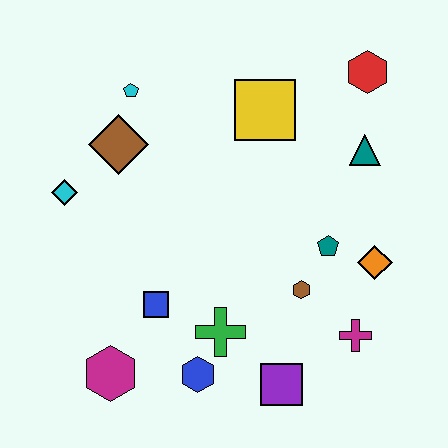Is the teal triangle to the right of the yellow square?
Yes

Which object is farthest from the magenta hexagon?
The red hexagon is farthest from the magenta hexagon.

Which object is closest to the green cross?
The blue hexagon is closest to the green cross.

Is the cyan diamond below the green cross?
No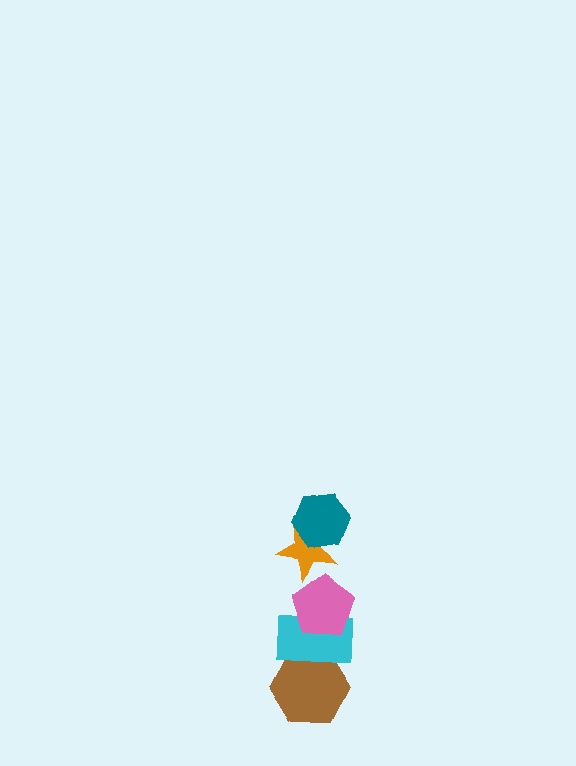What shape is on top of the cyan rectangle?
The pink pentagon is on top of the cyan rectangle.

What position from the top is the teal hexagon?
The teal hexagon is 1st from the top.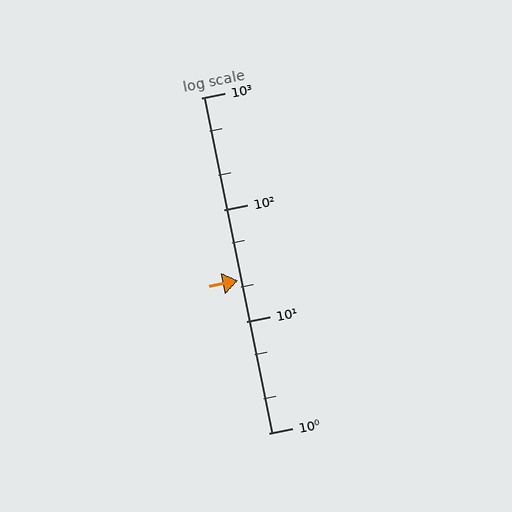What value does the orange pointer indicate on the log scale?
The pointer indicates approximately 23.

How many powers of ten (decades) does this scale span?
The scale spans 3 decades, from 1 to 1000.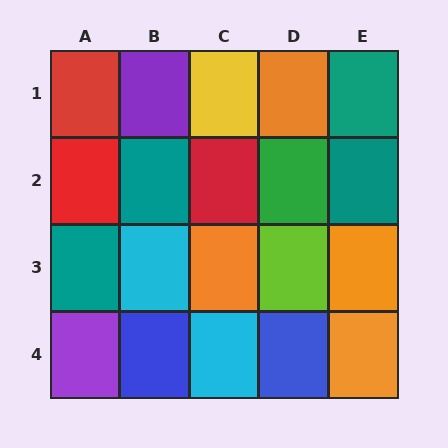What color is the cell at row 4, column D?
Blue.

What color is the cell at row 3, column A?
Teal.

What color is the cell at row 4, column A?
Purple.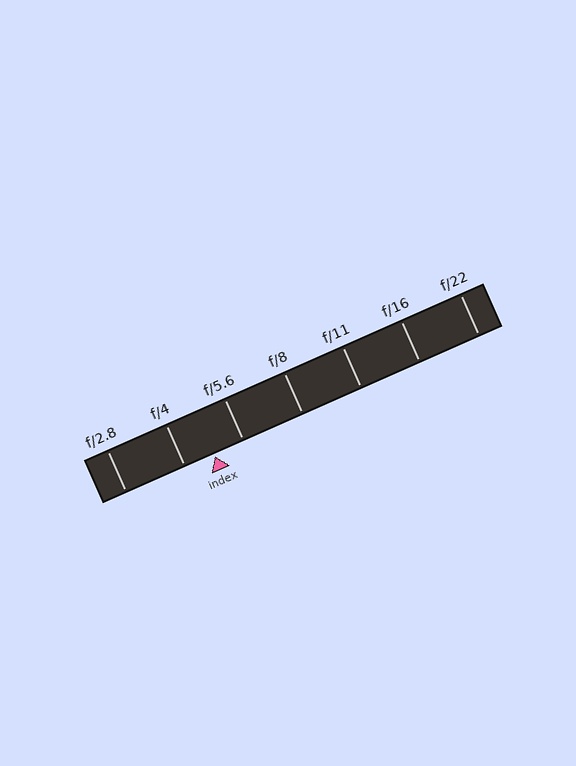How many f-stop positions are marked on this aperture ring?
There are 7 f-stop positions marked.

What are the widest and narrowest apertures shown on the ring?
The widest aperture shown is f/2.8 and the narrowest is f/22.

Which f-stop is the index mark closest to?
The index mark is closest to f/5.6.